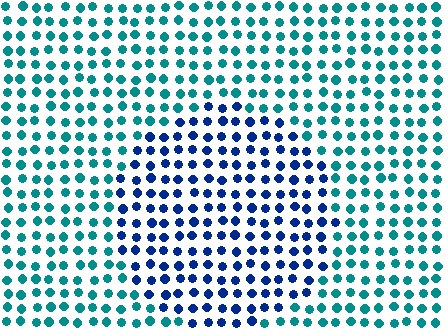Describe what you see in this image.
The image is filled with small teal elements in a uniform arrangement. A circle-shaped region is visible where the elements are tinted to a slightly different hue, forming a subtle color boundary.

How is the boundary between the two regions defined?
The boundary is defined purely by a slight shift in hue (about 44 degrees). Spacing, size, and orientation are identical on both sides.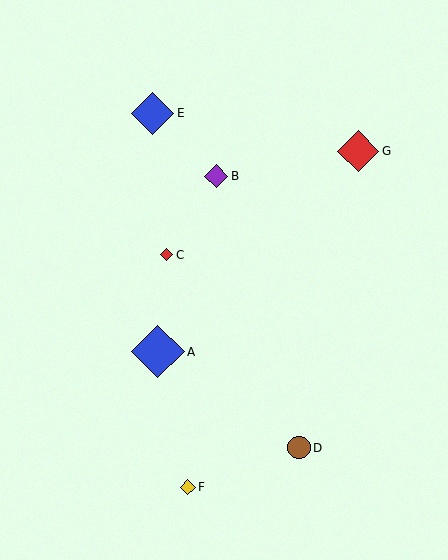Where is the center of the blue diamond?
The center of the blue diamond is at (158, 352).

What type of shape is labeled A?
Shape A is a blue diamond.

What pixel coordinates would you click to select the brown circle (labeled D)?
Click at (299, 448) to select the brown circle D.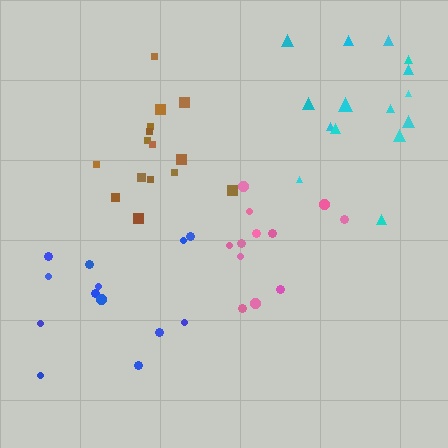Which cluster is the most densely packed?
Brown.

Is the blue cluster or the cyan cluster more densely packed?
Blue.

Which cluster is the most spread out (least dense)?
Cyan.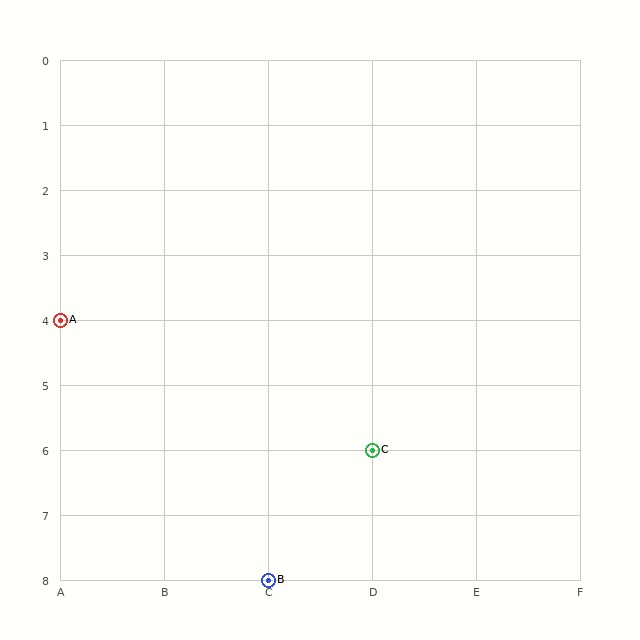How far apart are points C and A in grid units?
Points C and A are 3 columns and 2 rows apart (about 3.6 grid units diagonally).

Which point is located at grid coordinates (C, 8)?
Point B is at (C, 8).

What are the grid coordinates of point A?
Point A is at grid coordinates (A, 4).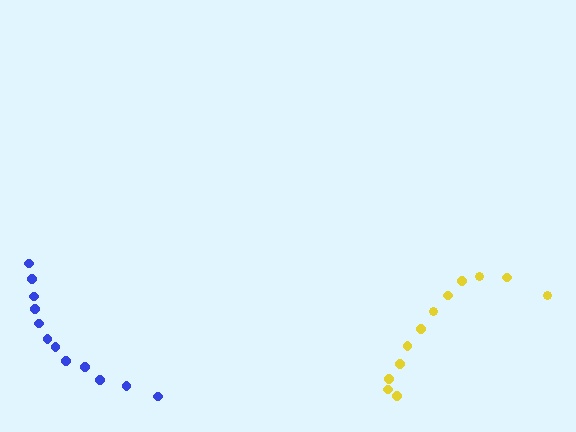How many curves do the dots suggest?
There are 2 distinct paths.